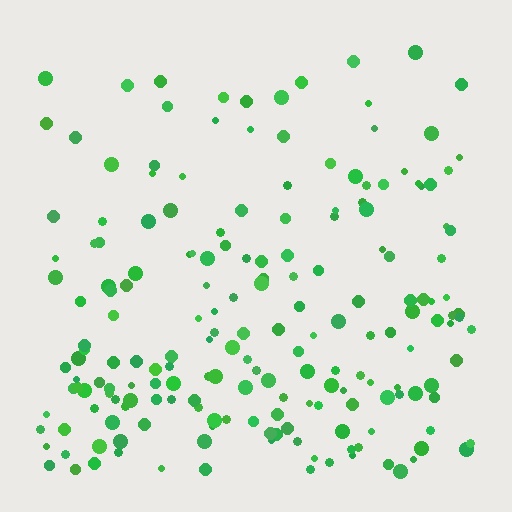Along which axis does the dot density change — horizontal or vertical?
Vertical.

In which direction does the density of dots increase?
From top to bottom, with the bottom side densest.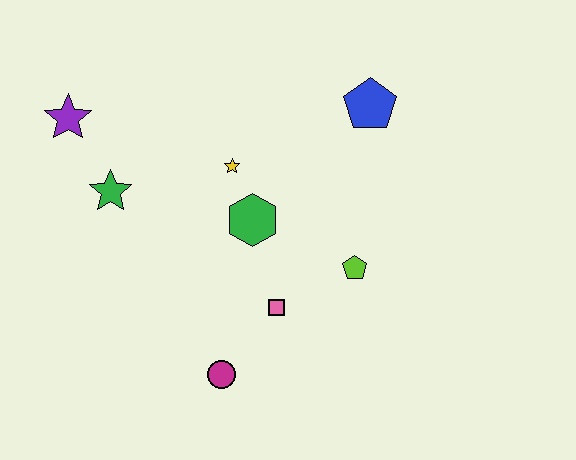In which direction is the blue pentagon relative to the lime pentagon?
The blue pentagon is above the lime pentagon.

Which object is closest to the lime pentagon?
The pink square is closest to the lime pentagon.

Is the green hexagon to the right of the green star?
Yes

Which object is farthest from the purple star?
The lime pentagon is farthest from the purple star.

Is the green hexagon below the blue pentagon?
Yes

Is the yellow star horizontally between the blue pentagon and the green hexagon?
No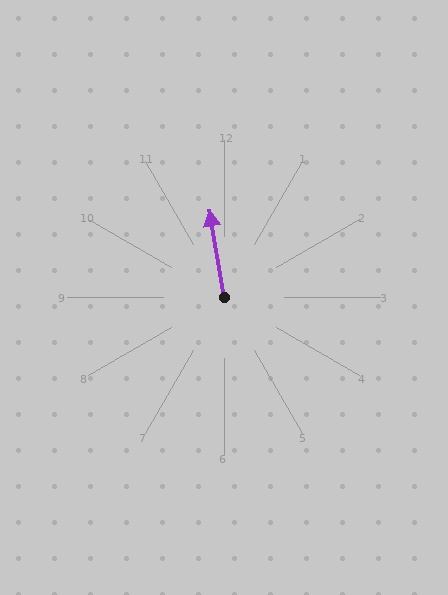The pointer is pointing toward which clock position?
Roughly 12 o'clock.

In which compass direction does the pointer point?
North.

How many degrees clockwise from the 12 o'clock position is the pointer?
Approximately 350 degrees.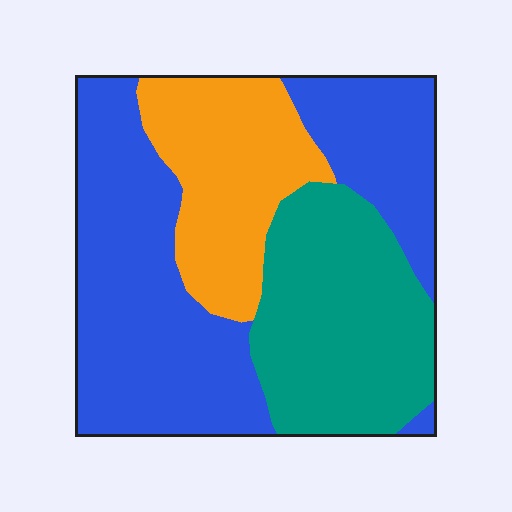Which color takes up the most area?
Blue, at roughly 50%.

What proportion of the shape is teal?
Teal covers 29% of the shape.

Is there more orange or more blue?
Blue.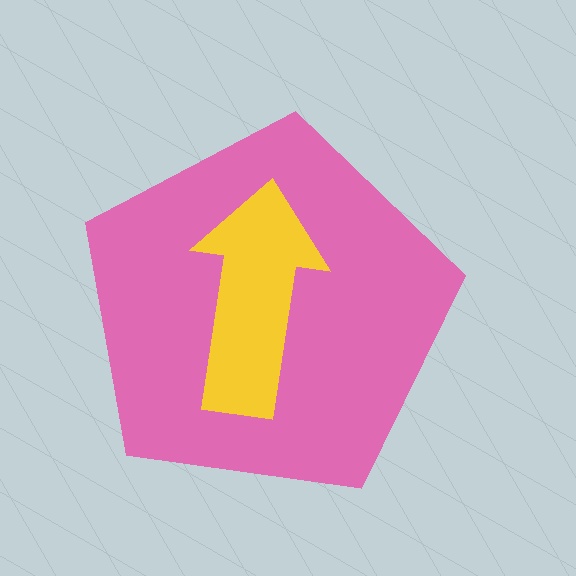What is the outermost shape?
The pink pentagon.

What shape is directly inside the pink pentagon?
The yellow arrow.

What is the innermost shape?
The yellow arrow.